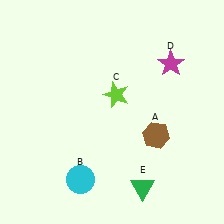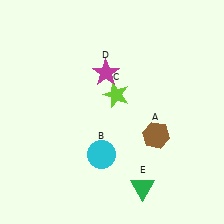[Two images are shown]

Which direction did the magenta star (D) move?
The magenta star (D) moved left.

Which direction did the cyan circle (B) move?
The cyan circle (B) moved up.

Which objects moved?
The objects that moved are: the cyan circle (B), the magenta star (D).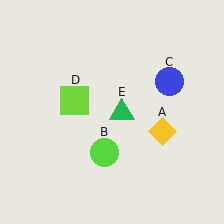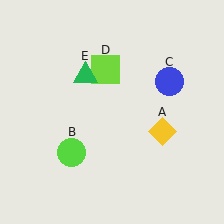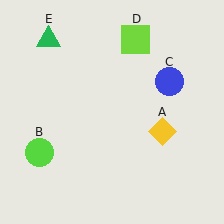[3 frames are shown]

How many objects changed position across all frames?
3 objects changed position: lime circle (object B), lime square (object D), green triangle (object E).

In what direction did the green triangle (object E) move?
The green triangle (object E) moved up and to the left.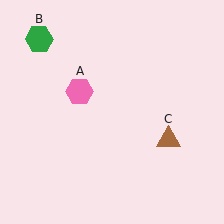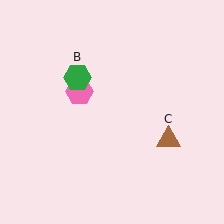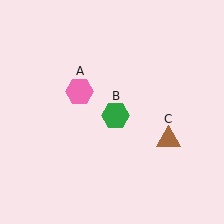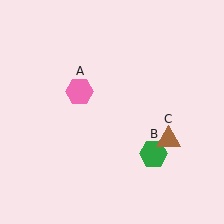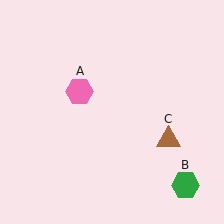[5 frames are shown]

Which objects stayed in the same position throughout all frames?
Pink hexagon (object A) and brown triangle (object C) remained stationary.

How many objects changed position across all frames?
1 object changed position: green hexagon (object B).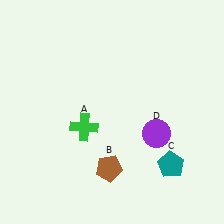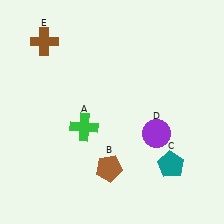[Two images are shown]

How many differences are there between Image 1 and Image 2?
There is 1 difference between the two images.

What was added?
A brown cross (E) was added in Image 2.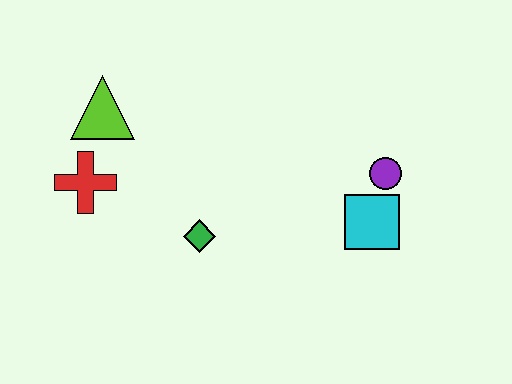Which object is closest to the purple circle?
The cyan square is closest to the purple circle.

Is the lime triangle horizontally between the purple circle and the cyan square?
No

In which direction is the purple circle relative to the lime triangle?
The purple circle is to the right of the lime triangle.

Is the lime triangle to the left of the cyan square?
Yes